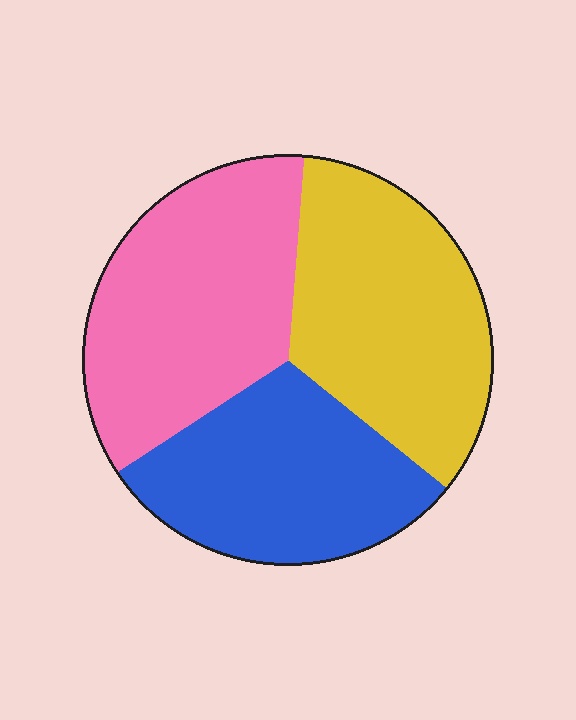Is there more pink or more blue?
Pink.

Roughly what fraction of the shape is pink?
Pink takes up about three eighths (3/8) of the shape.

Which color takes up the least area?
Blue, at roughly 30%.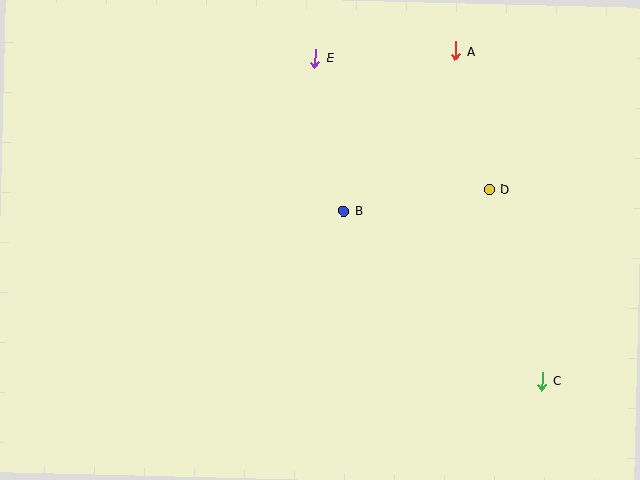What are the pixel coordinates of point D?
Point D is at (489, 189).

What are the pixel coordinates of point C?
Point C is at (542, 381).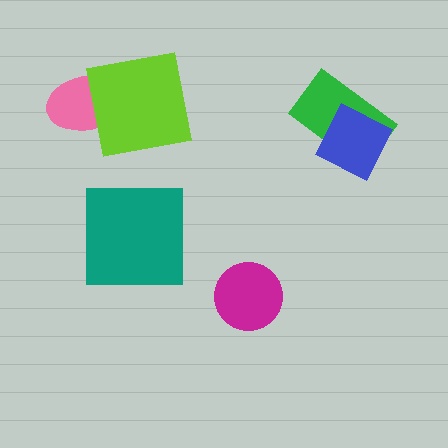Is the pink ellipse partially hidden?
Yes, it is partially covered by another shape.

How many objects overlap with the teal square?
0 objects overlap with the teal square.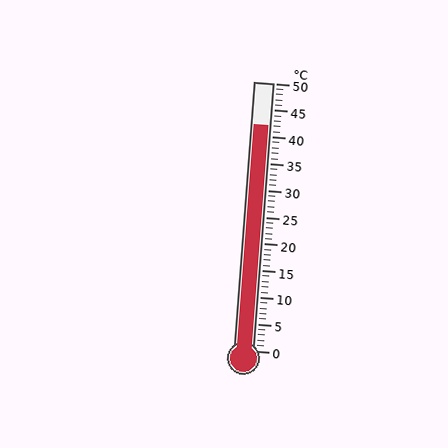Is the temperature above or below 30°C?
The temperature is above 30°C.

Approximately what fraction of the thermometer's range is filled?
The thermometer is filled to approximately 85% of its range.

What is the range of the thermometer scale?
The thermometer scale ranges from 0°C to 50°C.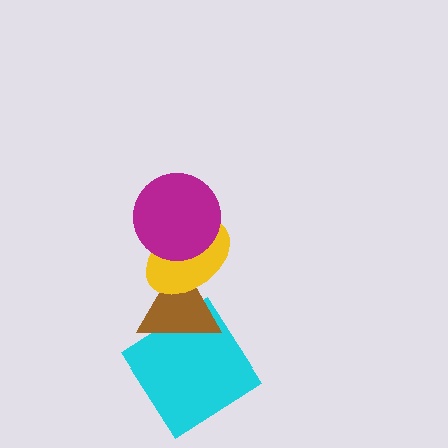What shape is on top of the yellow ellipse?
The magenta circle is on top of the yellow ellipse.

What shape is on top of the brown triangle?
The yellow ellipse is on top of the brown triangle.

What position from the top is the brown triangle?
The brown triangle is 3rd from the top.